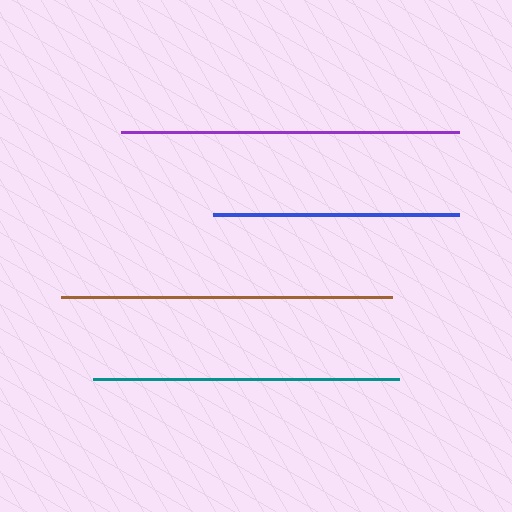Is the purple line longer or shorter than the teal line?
The purple line is longer than the teal line.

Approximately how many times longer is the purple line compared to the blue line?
The purple line is approximately 1.4 times the length of the blue line.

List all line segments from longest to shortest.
From longest to shortest: purple, brown, teal, blue.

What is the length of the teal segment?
The teal segment is approximately 305 pixels long.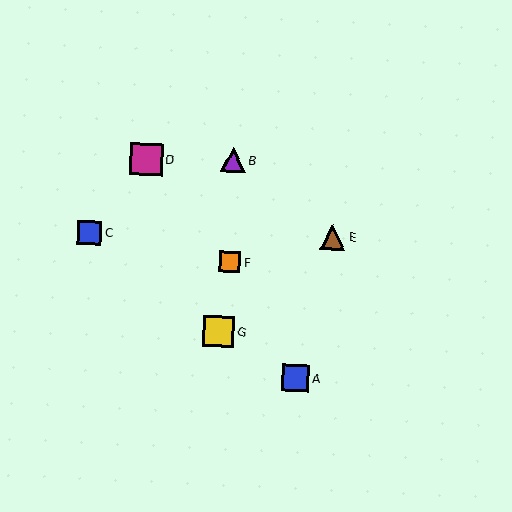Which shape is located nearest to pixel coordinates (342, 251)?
The brown triangle (labeled E) at (333, 237) is nearest to that location.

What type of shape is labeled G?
Shape G is a yellow square.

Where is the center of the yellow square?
The center of the yellow square is at (218, 331).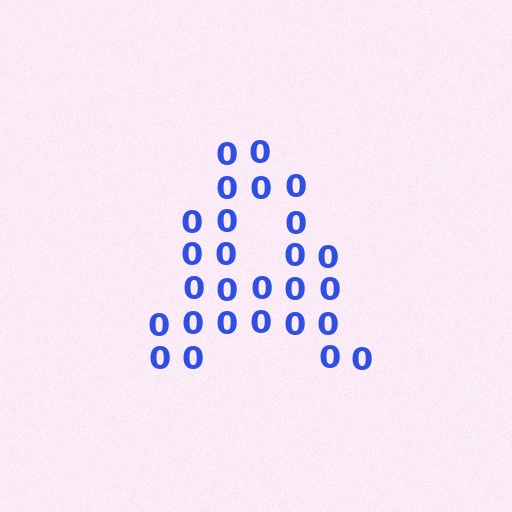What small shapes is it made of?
It is made of small digit 0's.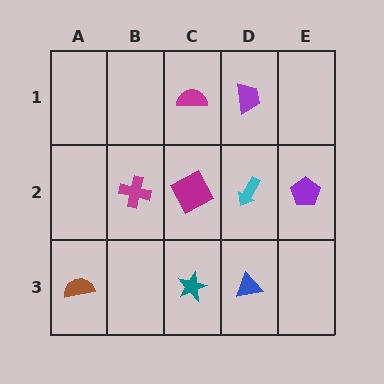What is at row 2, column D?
A cyan arrow.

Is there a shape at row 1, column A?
No, that cell is empty.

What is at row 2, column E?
A purple pentagon.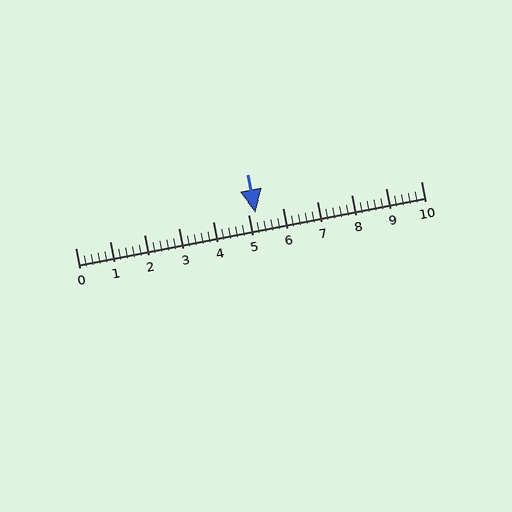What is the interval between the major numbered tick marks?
The major tick marks are spaced 1 units apart.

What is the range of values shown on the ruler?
The ruler shows values from 0 to 10.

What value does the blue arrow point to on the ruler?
The blue arrow points to approximately 5.2.